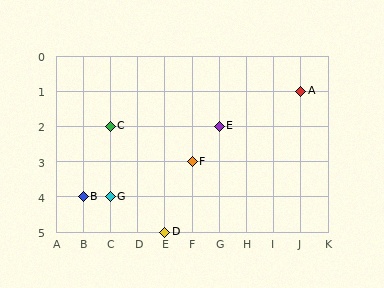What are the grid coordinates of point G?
Point G is at grid coordinates (C, 4).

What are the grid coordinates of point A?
Point A is at grid coordinates (J, 1).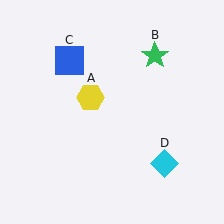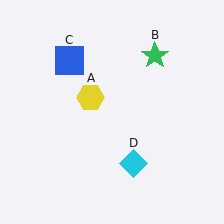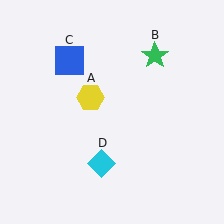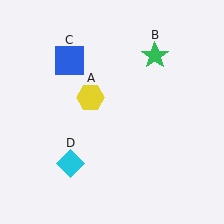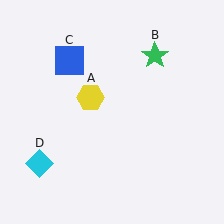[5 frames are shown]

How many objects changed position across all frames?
1 object changed position: cyan diamond (object D).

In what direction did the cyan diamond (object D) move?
The cyan diamond (object D) moved left.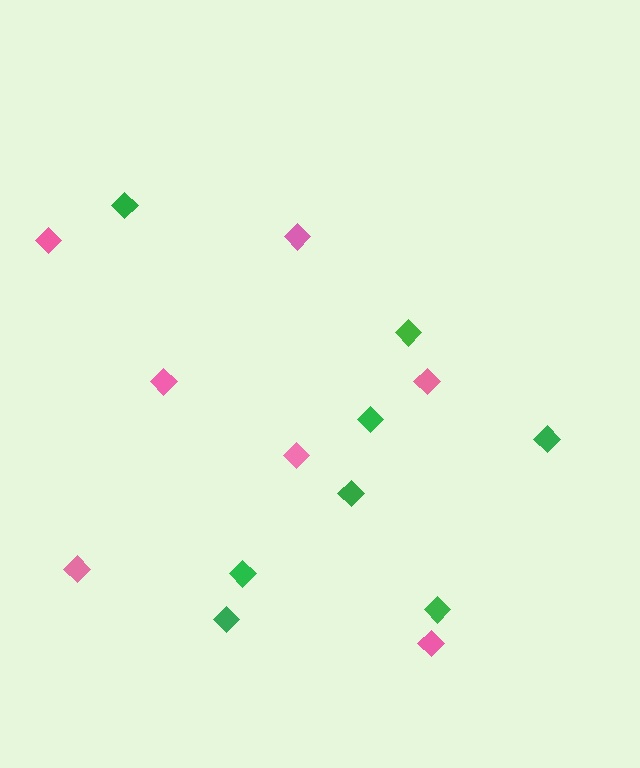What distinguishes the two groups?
There are 2 groups: one group of pink diamonds (7) and one group of green diamonds (8).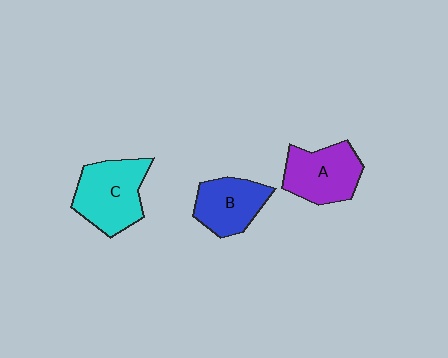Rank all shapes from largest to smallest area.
From largest to smallest: C (cyan), A (purple), B (blue).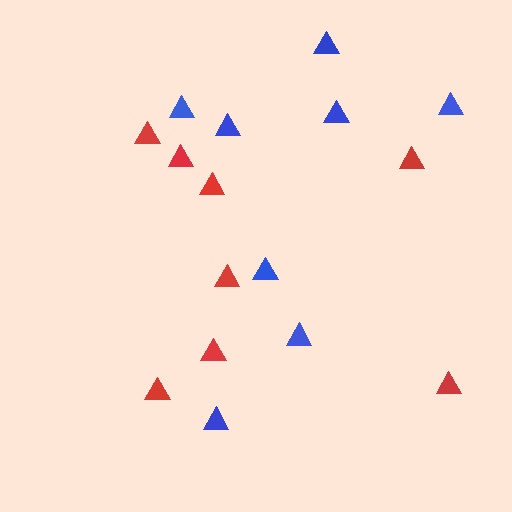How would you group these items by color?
There are 2 groups: one group of blue triangles (8) and one group of red triangles (8).